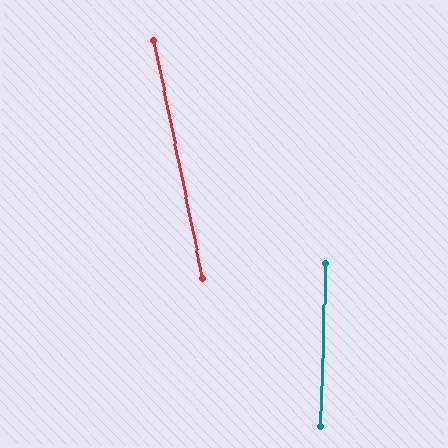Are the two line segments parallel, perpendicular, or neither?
Neither parallel nor perpendicular — they differ by about 13°.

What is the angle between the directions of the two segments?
Approximately 13 degrees.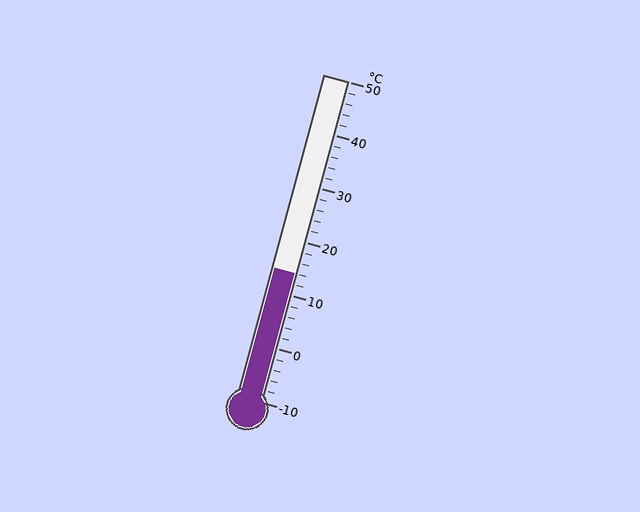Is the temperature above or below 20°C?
The temperature is below 20°C.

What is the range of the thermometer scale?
The thermometer scale ranges from -10°C to 50°C.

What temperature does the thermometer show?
The thermometer shows approximately 14°C.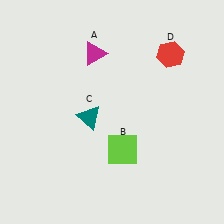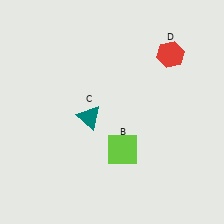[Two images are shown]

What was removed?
The magenta triangle (A) was removed in Image 2.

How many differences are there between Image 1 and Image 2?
There is 1 difference between the two images.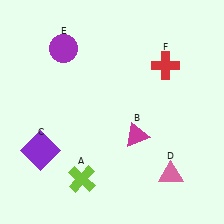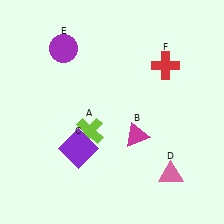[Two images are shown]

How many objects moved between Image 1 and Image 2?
2 objects moved between the two images.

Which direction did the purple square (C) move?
The purple square (C) moved right.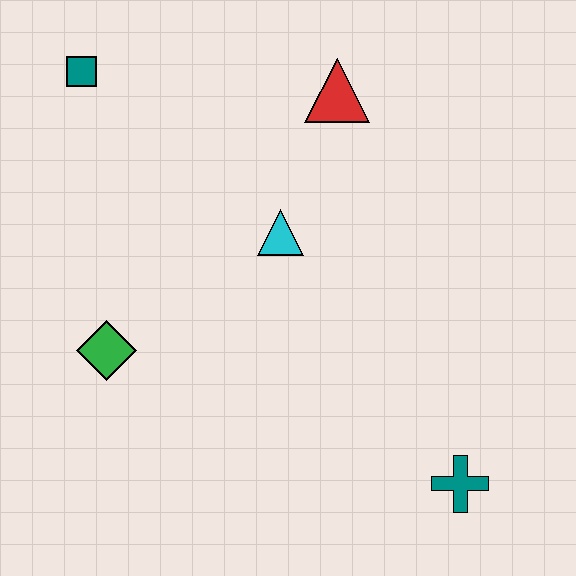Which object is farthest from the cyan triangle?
The teal cross is farthest from the cyan triangle.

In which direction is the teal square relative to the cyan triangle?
The teal square is to the left of the cyan triangle.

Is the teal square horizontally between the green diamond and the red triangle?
No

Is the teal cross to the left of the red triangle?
No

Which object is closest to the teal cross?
The cyan triangle is closest to the teal cross.